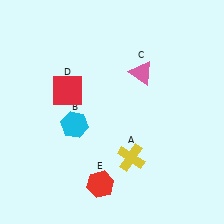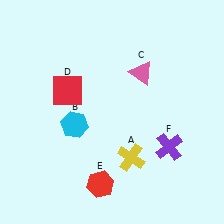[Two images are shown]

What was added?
A purple cross (F) was added in Image 2.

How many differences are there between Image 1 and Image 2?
There is 1 difference between the two images.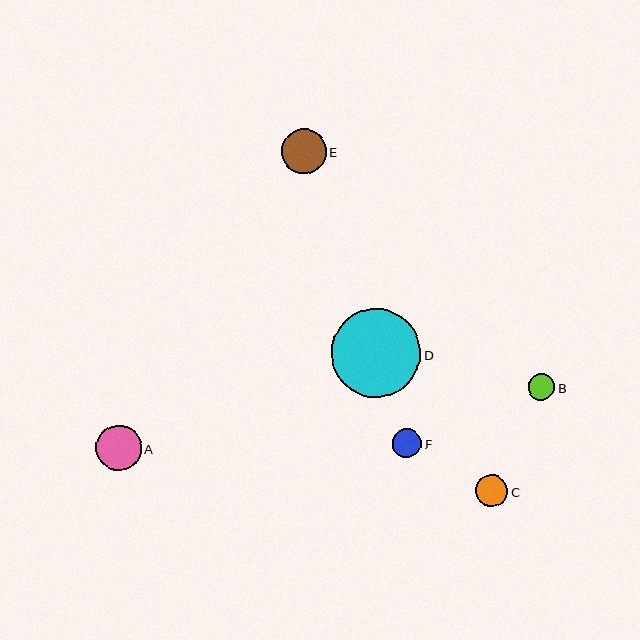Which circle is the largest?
Circle D is the largest with a size of approximately 89 pixels.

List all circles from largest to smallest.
From largest to smallest: D, A, E, C, F, B.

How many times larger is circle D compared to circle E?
Circle D is approximately 2.0 times the size of circle E.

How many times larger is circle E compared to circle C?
Circle E is approximately 1.4 times the size of circle C.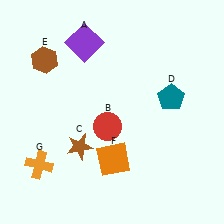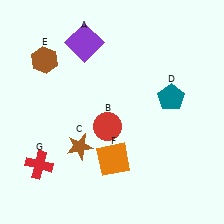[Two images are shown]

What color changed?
The cross (G) changed from orange in Image 1 to red in Image 2.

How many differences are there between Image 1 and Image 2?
There is 1 difference between the two images.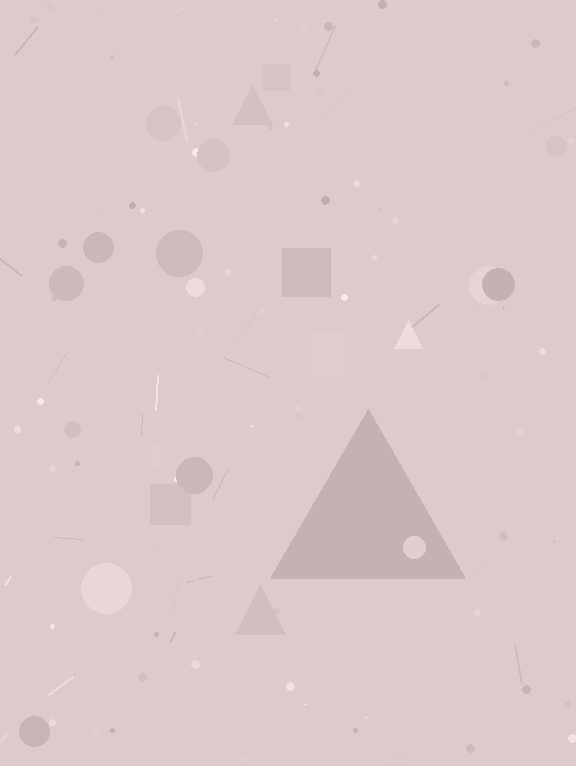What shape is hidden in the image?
A triangle is hidden in the image.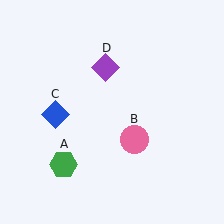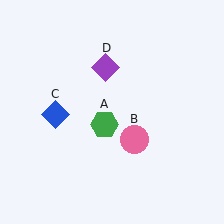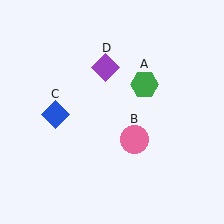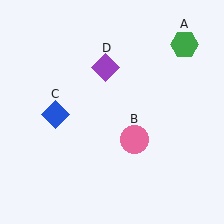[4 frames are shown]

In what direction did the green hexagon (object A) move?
The green hexagon (object A) moved up and to the right.